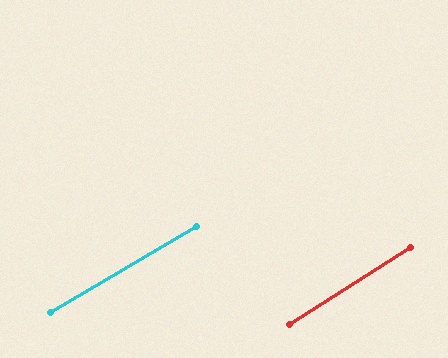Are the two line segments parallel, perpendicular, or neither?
Parallel — their directions differ by only 2.0°.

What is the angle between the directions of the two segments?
Approximately 2 degrees.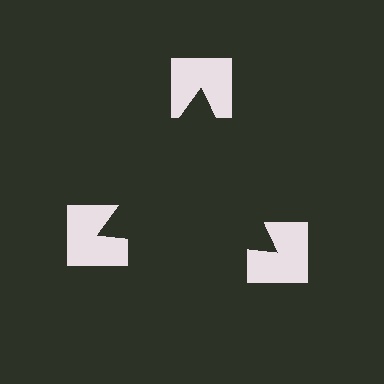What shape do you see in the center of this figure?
An illusory triangle — its edges are inferred from the aligned wedge cuts in the notched squares, not physically drawn.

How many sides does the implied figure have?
3 sides.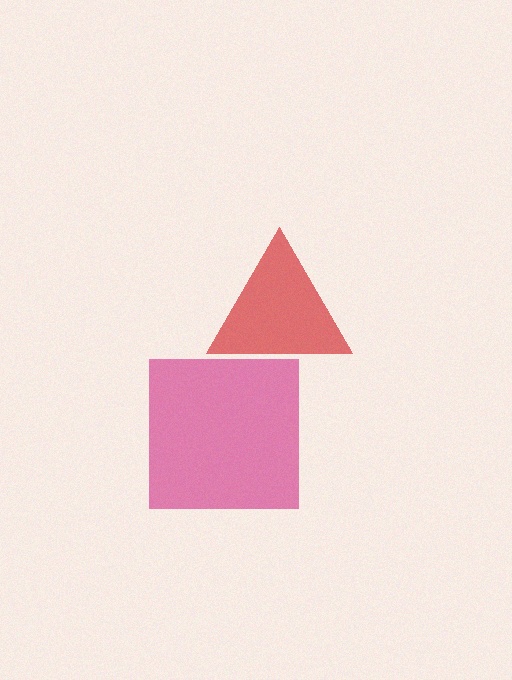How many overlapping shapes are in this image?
There are 2 overlapping shapes in the image.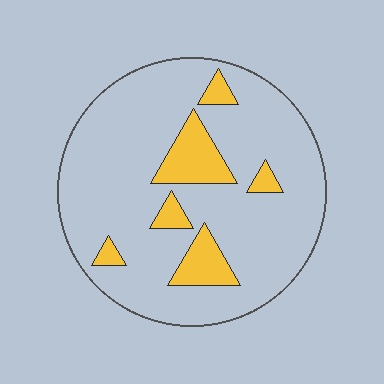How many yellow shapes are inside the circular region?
6.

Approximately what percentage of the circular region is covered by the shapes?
Approximately 15%.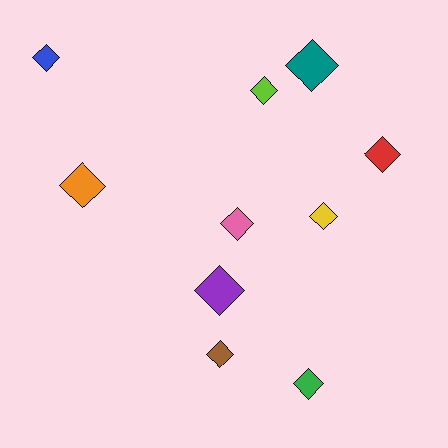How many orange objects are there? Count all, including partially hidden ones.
There is 1 orange object.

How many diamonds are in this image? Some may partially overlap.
There are 10 diamonds.